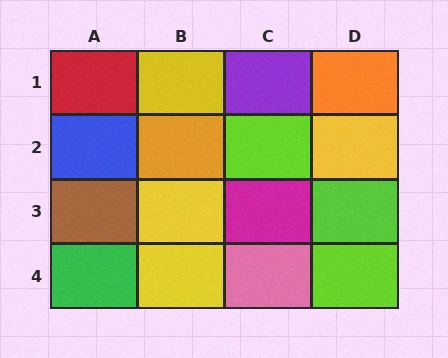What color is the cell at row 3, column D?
Lime.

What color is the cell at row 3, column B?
Yellow.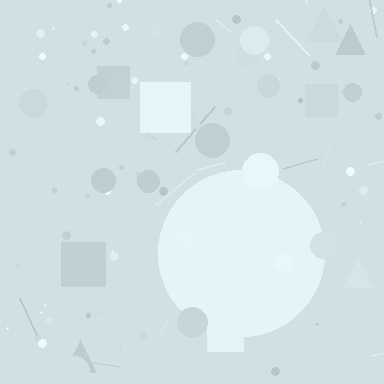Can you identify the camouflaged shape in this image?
The camouflaged shape is a circle.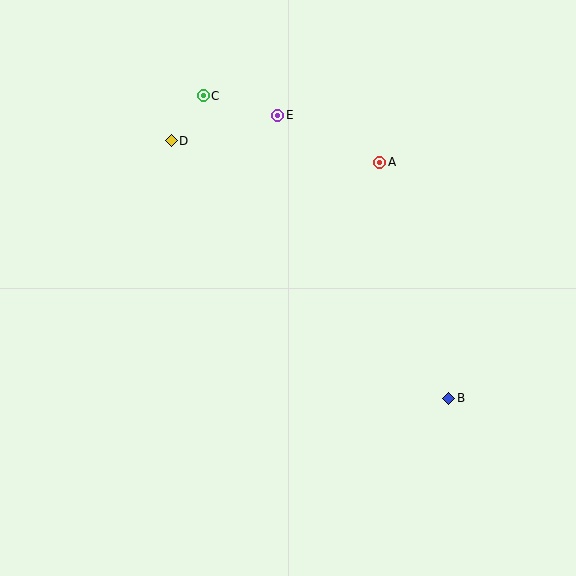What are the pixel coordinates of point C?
Point C is at (203, 96).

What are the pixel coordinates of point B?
Point B is at (449, 398).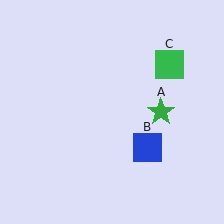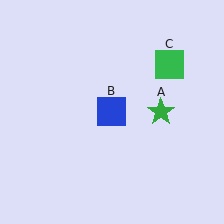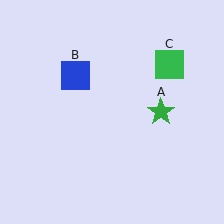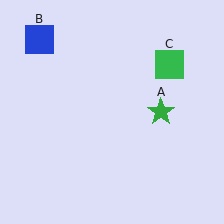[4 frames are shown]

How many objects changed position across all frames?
1 object changed position: blue square (object B).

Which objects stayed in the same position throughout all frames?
Green star (object A) and green square (object C) remained stationary.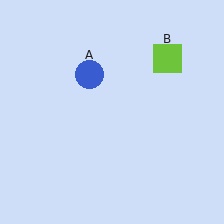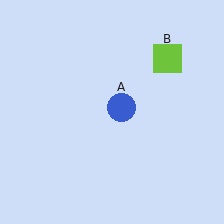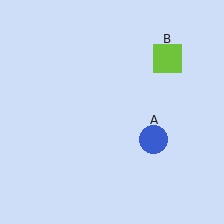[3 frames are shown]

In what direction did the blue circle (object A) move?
The blue circle (object A) moved down and to the right.